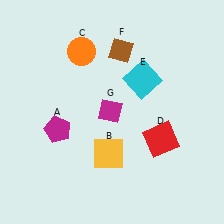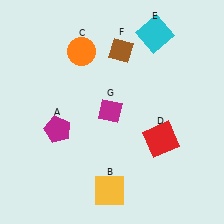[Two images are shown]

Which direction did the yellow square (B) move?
The yellow square (B) moved down.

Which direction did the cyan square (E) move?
The cyan square (E) moved up.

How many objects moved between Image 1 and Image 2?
2 objects moved between the two images.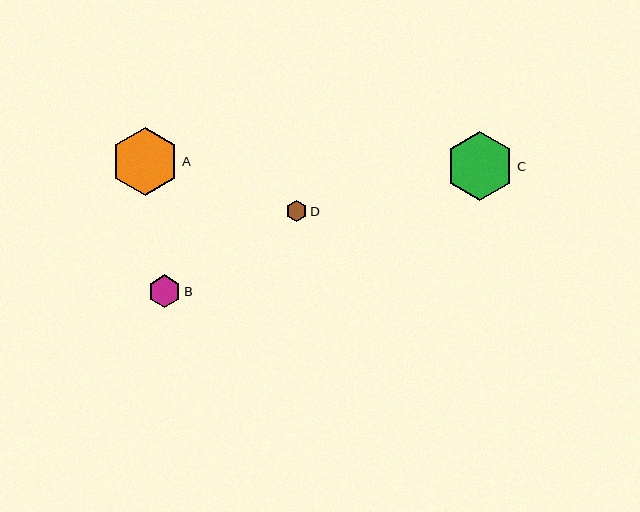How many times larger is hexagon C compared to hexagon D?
Hexagon C is approximately 3.3 times the size of hexagon D.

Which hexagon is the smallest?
Hexagon D is the smallest with a size of approximately 21 pixels.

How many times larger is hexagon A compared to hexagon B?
Hexagon A is approximately 2.1 times the size of hexagon B.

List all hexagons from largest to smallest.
From largest to smallest: C, A, B, D.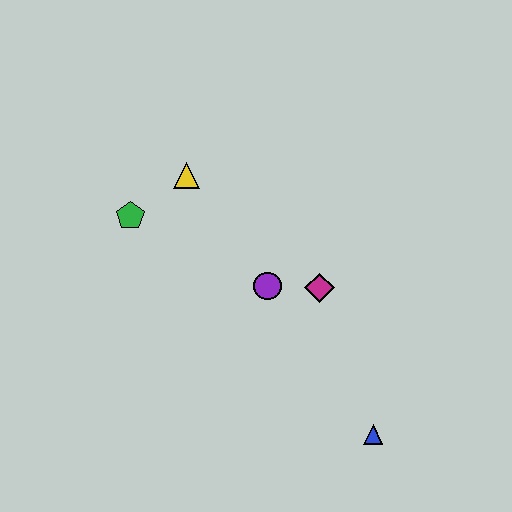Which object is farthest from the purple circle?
The blue triangle is farthest from the purple circle.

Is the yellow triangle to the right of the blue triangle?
No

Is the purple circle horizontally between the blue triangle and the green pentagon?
Yes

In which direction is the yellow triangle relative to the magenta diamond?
The yellow triangle is to the left of the magenta diamond.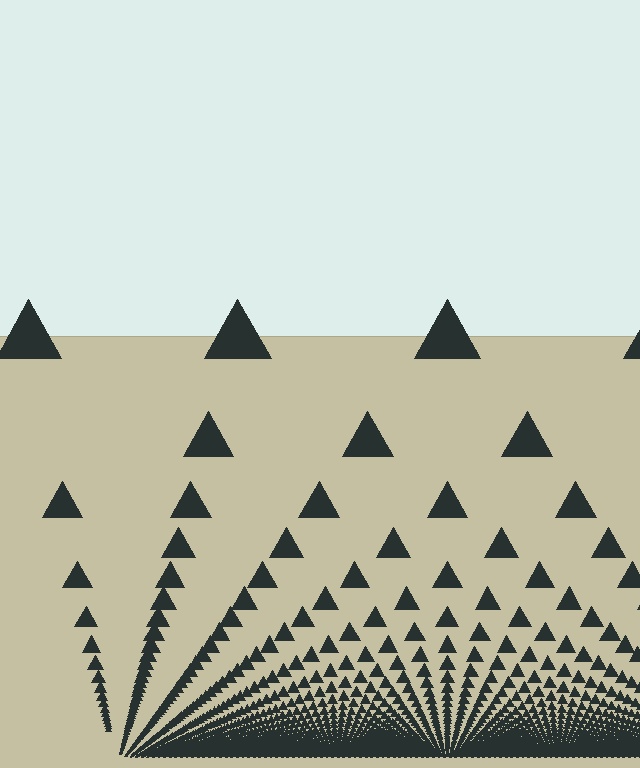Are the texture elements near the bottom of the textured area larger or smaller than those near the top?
Smaller. The gradient is inverted — elements near the bottom are smaller and denser.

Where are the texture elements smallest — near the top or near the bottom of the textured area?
Near the bottom.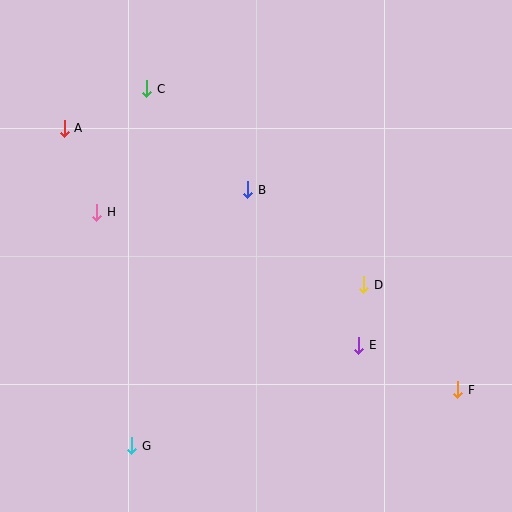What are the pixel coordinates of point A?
Point A is at (64, 128).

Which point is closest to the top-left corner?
Point A is closest to the top-left corner.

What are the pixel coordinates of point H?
Point H is at (97, 212).